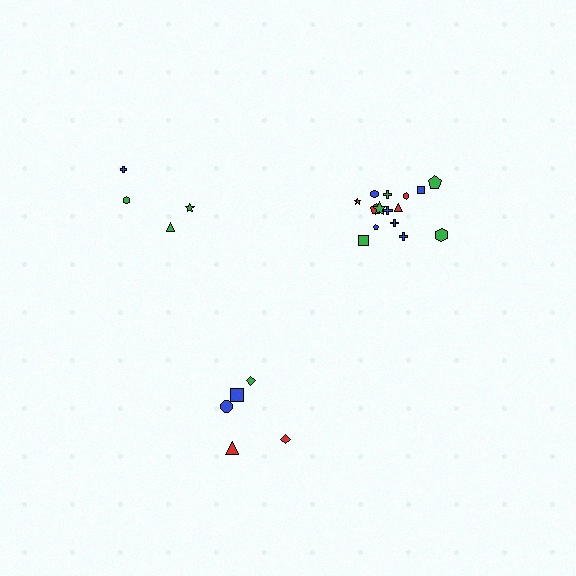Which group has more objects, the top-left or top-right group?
The top-right group.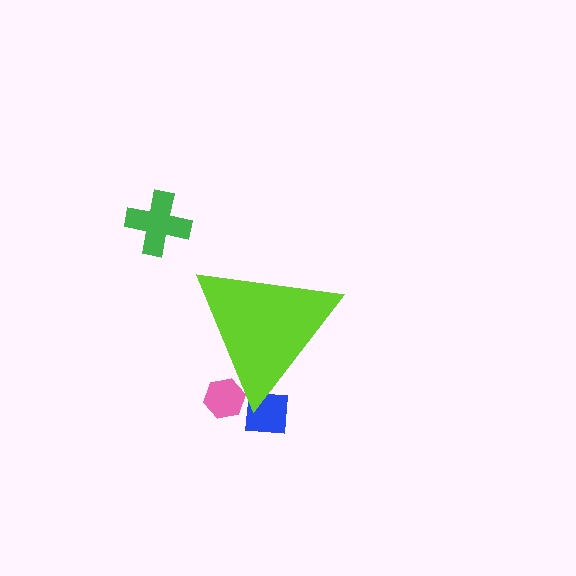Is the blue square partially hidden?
Yes, the blue square is partially hidden behind the lime triangle.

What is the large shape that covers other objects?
A lime triangle.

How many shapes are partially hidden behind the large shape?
2 shapes are partially hidden.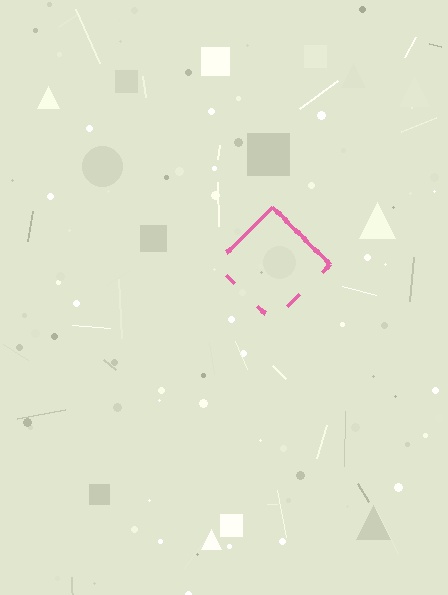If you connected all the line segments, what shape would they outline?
They would outline a diamond.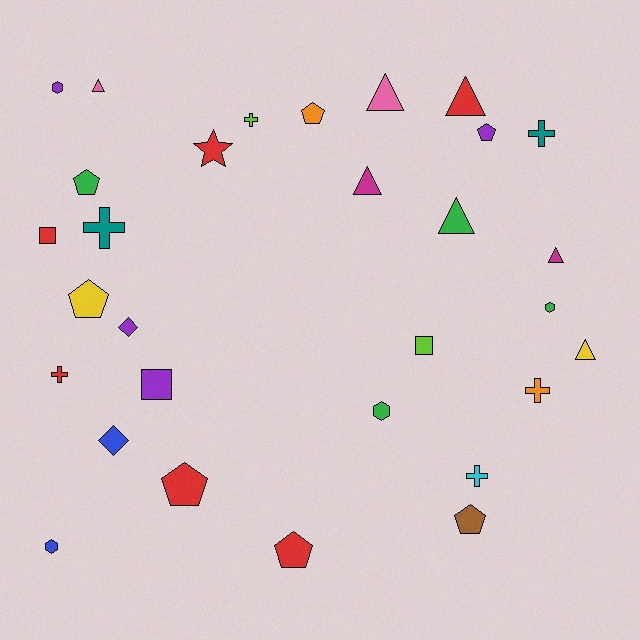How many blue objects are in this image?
There are 2 blue objects.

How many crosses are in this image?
There are 6 crosses.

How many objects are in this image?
There are 30 objects.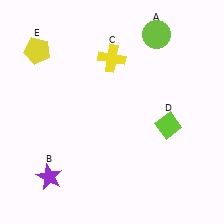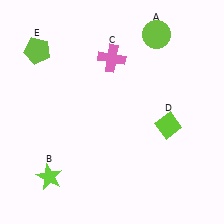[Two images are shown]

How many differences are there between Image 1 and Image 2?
There are 3 differences between the two images.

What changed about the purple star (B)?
In Image 1, B is purple. In Image 2, it changed to lime.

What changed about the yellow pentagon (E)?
In Image 1, E is yellow. In Image 2, it changed to lime.